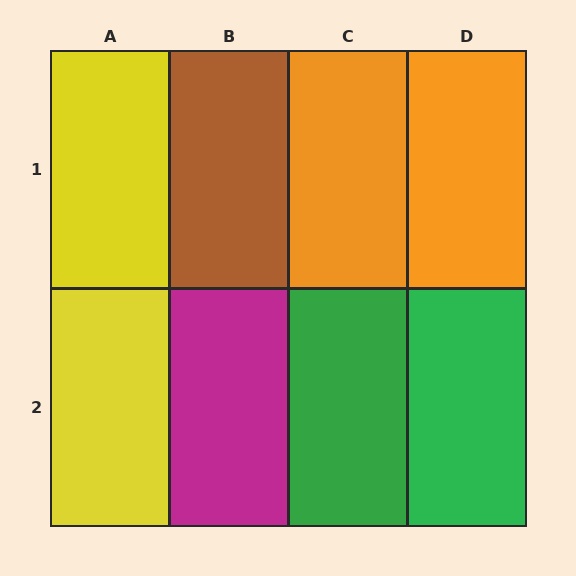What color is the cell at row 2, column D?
Green.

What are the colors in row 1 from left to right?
Yellow, brown, orange, orange.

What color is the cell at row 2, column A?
Yellow.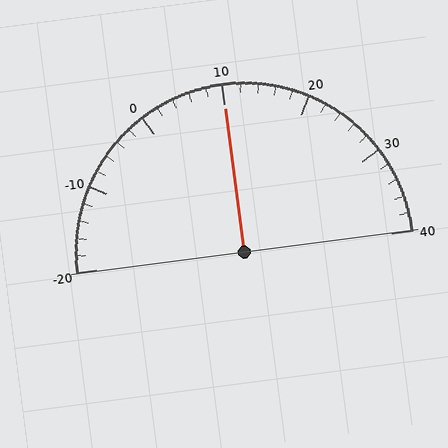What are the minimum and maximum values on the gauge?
The gauge ranges from -20 to 40.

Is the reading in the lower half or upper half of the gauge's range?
The reading is in the upper half of the range (-20 to 40).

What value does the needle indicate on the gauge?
The needle indicates approximately 10.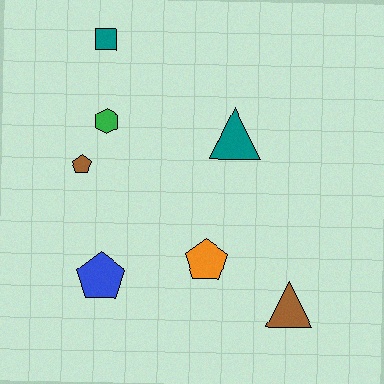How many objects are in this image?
There are 7 objects.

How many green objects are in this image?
There is 1 green object.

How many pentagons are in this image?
There are 3 pentagons.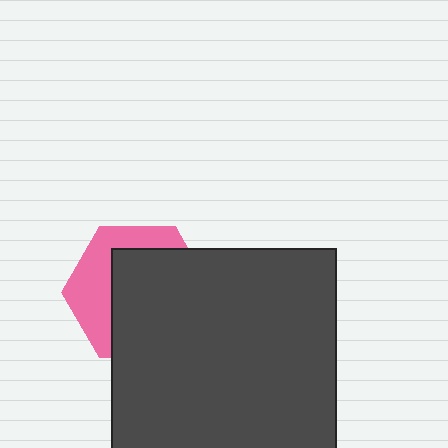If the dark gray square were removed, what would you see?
You would see the complete pink hexagon.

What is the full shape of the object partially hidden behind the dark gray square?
The partially hidden object is a pink hexagon.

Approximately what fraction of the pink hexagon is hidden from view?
Roughly 62% of the pink hexagon is hidden behind the dark gray square.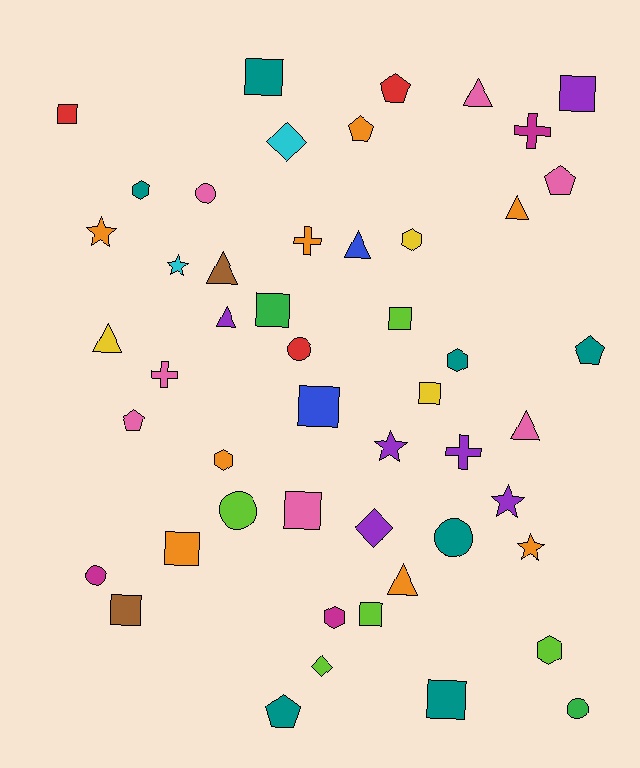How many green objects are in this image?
There are 2 green objects.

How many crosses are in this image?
There are 4 crosses.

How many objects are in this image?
There are 50 objects.